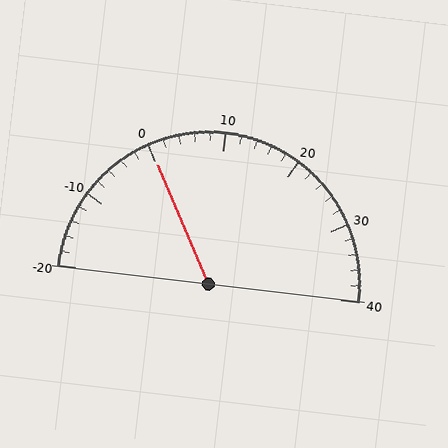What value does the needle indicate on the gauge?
The needle indicates approximately 0.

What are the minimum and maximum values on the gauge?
The gauge ranges from -20 to 40.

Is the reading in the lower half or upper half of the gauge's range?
The reading is in the lower half of the range (-20 to 40).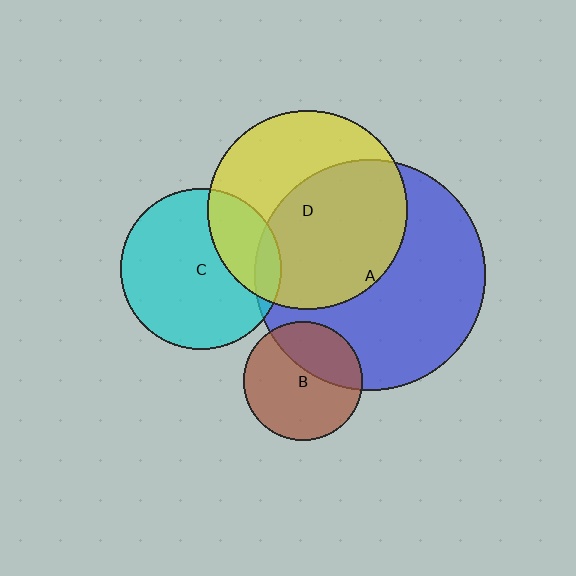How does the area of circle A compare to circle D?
Approximately 1.3 times.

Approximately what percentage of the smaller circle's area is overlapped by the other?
Approximately 55%.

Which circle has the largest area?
Circle A (blue).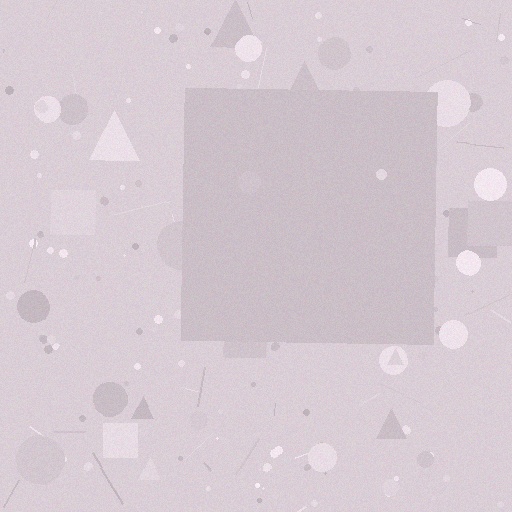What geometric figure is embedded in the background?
A square is embedded in the background.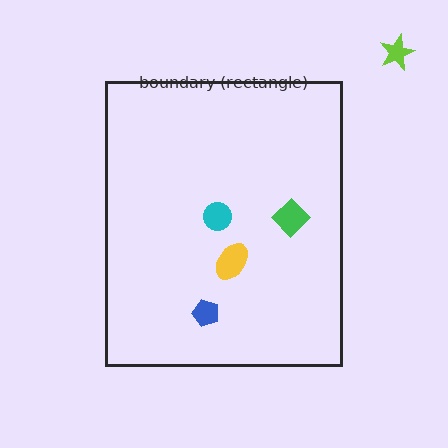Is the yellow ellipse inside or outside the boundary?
Inside.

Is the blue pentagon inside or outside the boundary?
Inside.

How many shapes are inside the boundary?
4 inside, 1 outside.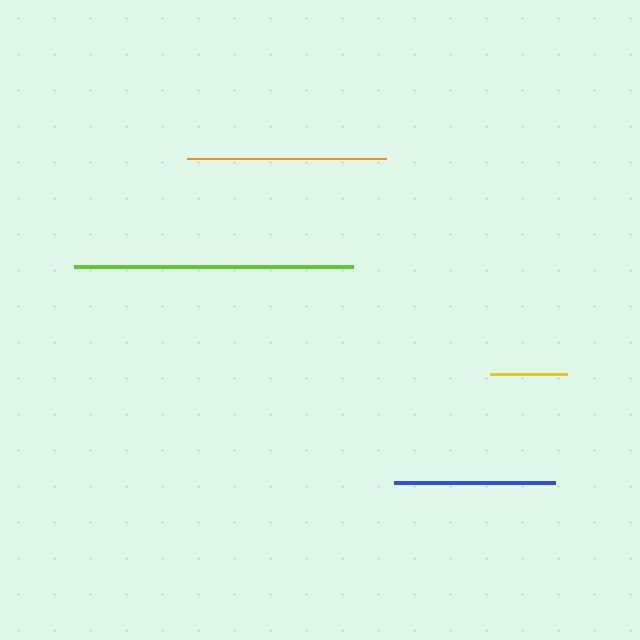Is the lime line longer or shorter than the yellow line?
The lime line is longer than the yellow line.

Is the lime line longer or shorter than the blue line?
The lime line is longer than the blue line.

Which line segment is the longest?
The lime line is the longest at approximately 279 pixels.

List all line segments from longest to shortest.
From longest to shortest: lime, orange, blue, yellow.